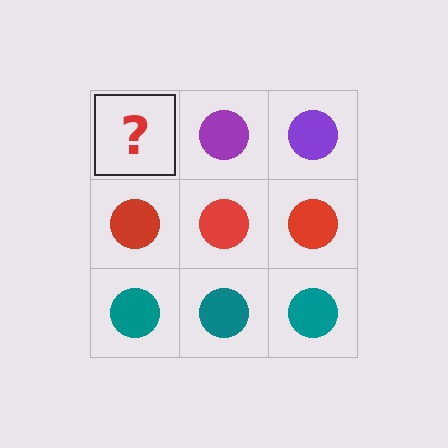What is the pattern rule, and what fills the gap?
The rule is that each row has a consistent color. The gap should be filled with a purple circle.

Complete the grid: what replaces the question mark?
The question mark should be replaced with a purple circle.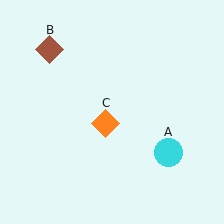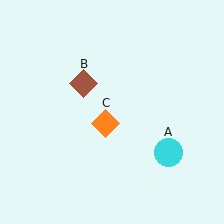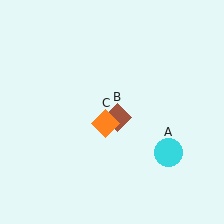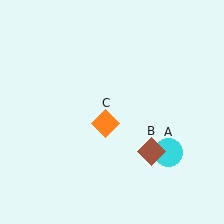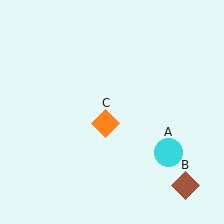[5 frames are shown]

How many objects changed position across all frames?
1 object changed position: brown diamond (object B).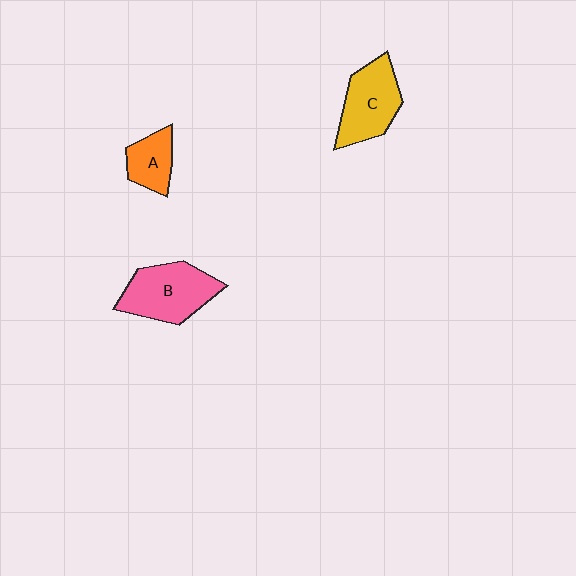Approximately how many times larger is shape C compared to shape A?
Approximately 1.7 times.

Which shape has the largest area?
Shape B (pink).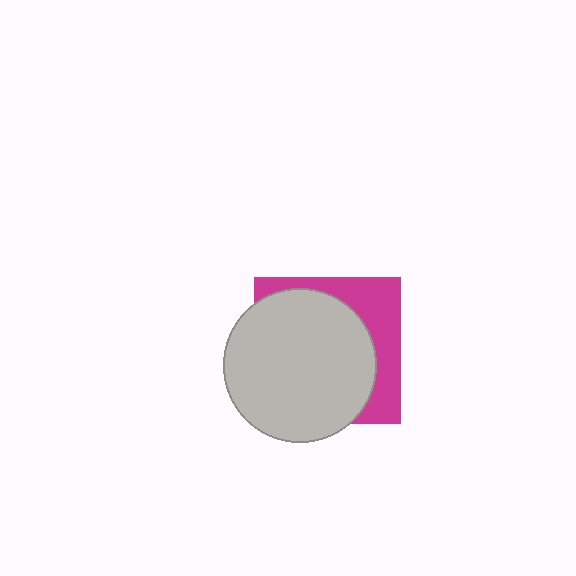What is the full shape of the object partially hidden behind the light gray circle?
The partially hidden object is a magenta square.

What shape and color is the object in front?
The object in front is a light gray circle.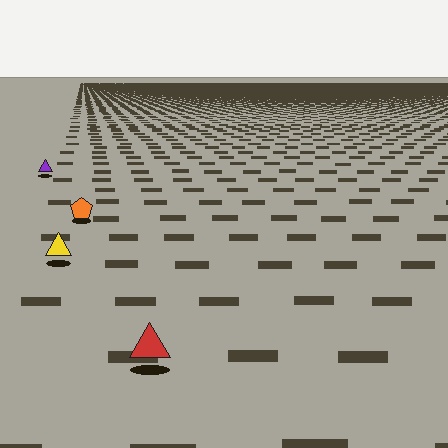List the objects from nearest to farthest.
From nearest to farthest: the red triangle, the yellow triangle, the orange pentagon, the purple triangle.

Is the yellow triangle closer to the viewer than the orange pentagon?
Yes. The yellow triangle is closer — you can tell from the texture gradient: the ground texture is coarser near it.